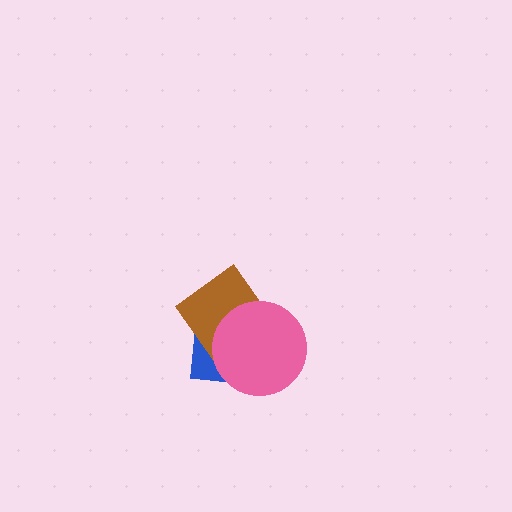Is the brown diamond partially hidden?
Yes, it is partially covered by another shape.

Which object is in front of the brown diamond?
The pink circle is in front of the brown diamond.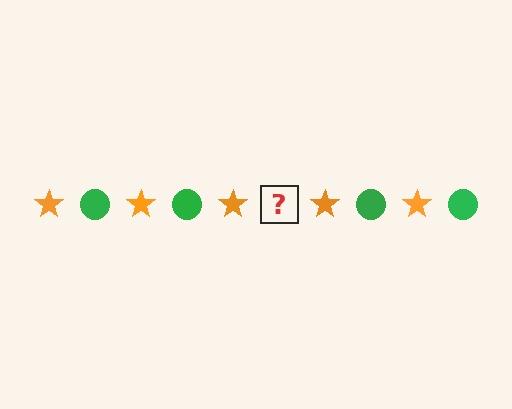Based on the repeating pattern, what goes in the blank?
The blank should be a green circle.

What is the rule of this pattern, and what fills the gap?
The rule is that the pattern alternates between orange star and green circle. The gap should be filled with a green circle.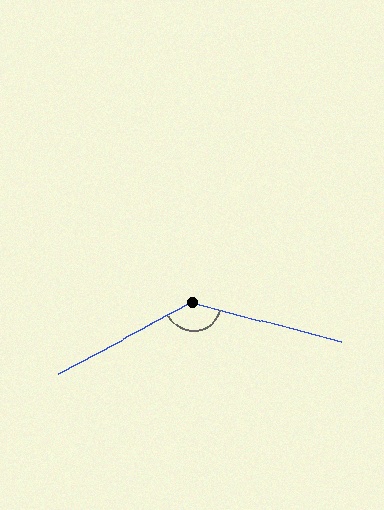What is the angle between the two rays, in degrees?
Approximately 137 degrees.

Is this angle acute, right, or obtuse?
It is obtuse.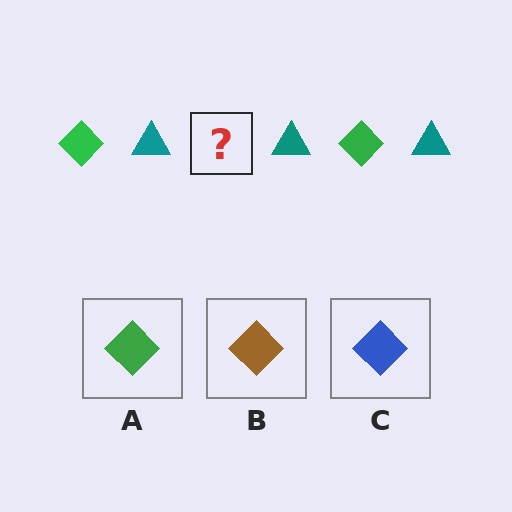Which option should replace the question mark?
Option A.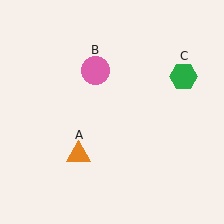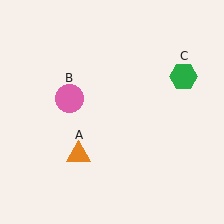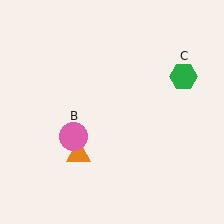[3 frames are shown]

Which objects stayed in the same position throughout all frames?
Orange triangle (object A) and green hexagon (object C) remained stationary.